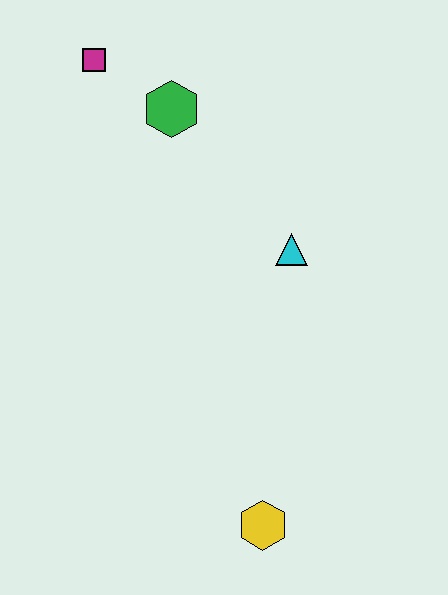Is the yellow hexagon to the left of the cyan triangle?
Yes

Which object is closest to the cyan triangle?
The green hexagon is closest to the cyan triangle.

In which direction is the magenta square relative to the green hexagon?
The magenta square is to the left of the green hexagon.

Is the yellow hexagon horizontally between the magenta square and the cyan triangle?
Yes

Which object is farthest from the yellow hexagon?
The magenta square is farthest from the yellow hexagon.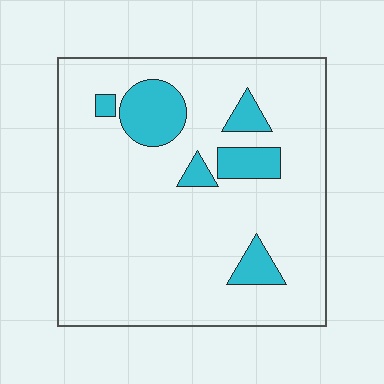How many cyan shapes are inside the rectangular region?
6.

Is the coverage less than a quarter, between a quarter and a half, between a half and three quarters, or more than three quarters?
Less than a quarter.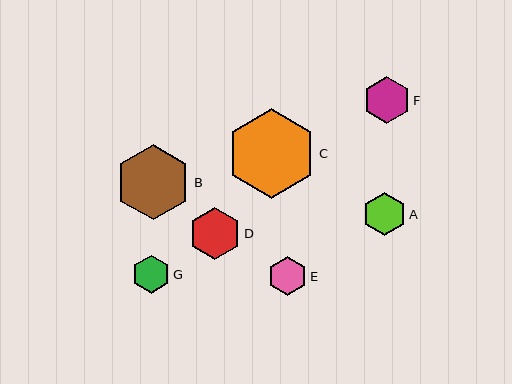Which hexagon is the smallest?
Hexagon G is the smallest with a size of approximately 38 pixels.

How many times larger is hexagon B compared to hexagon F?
Hexagon B is approximately 1.6 times the size of hexagon F.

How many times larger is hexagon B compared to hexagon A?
Hexagon B is approximately 1.8 times the size of hexagon A.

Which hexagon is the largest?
Hexagon C is the largest with a size of approximately 89 pixels.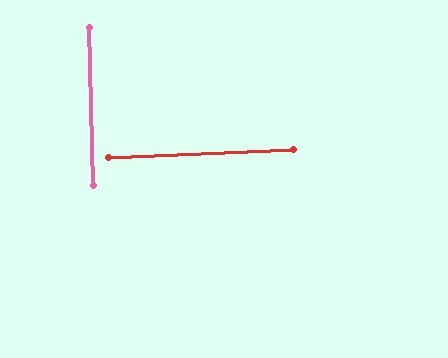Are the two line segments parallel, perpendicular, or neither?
Perpendicular — they meet at approximately 89°.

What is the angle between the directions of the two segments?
Approximately 89 degrees.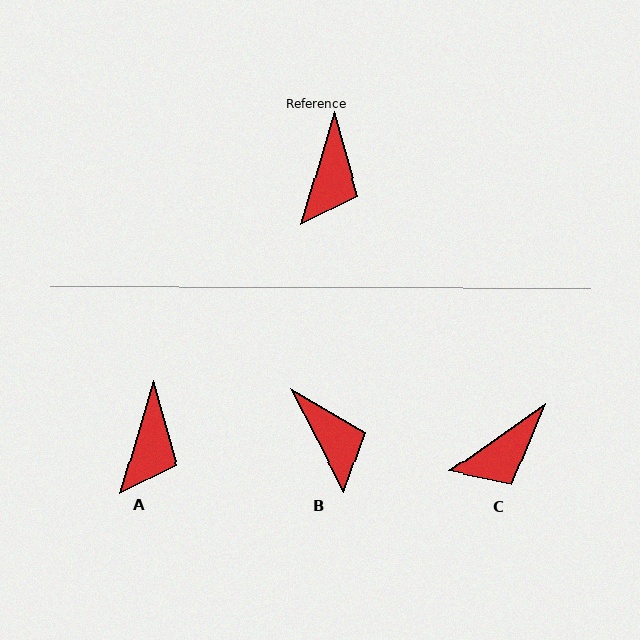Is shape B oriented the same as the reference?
No, it is off by about 44 degrees.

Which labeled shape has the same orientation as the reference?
A.